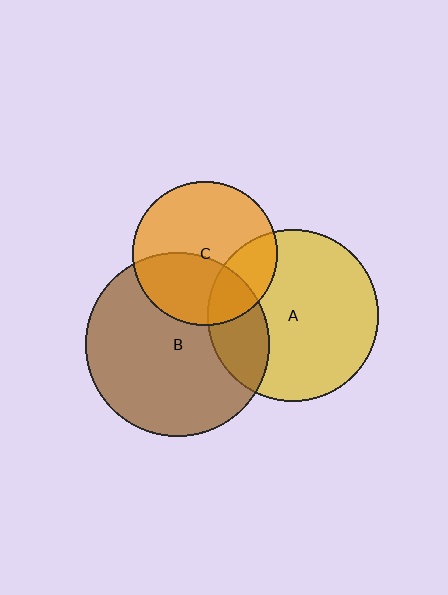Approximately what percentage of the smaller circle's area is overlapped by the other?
Approximately 40%.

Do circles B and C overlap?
Yes.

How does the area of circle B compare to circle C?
Approximately 1.6 times.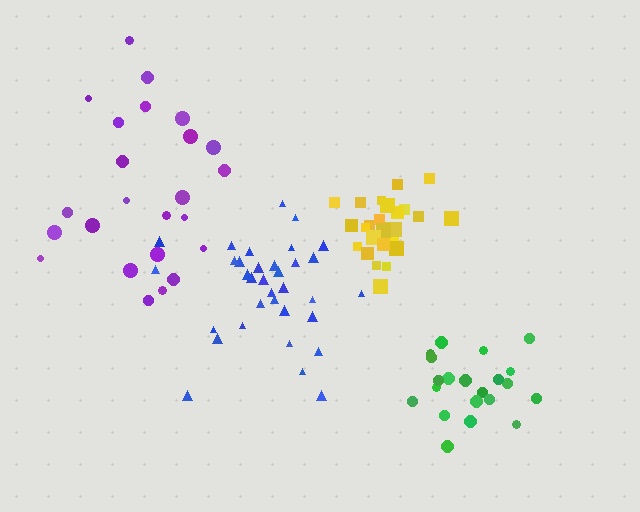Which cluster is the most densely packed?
Yellow.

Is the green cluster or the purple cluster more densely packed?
Green.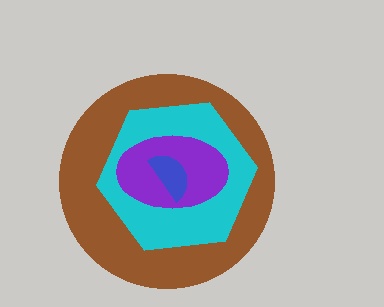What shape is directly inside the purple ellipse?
The blue semicircle.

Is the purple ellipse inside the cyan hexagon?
Yes.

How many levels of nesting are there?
4.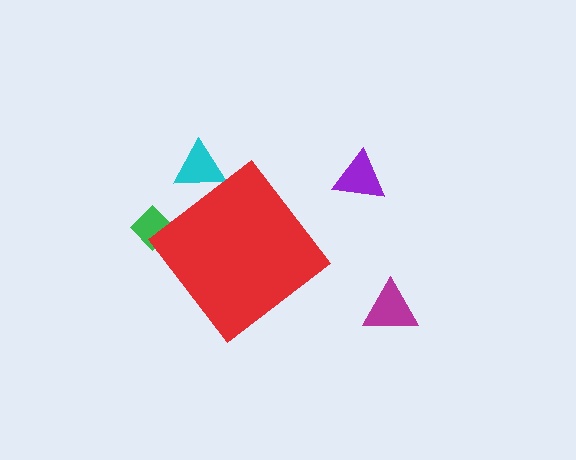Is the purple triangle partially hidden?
No, the purple triangle is fully visible.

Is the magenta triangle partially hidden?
No, the magenta triangle is fully visible.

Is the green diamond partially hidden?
Yes, the green diamond is partially hidden behind the red diamond.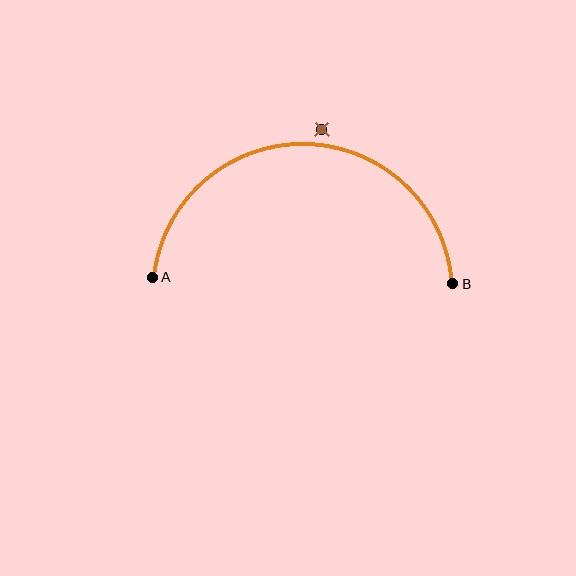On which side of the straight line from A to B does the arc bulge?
The arc bulges above the straight line connecting A and B.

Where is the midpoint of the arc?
The arc midpoint is the point on the curve farthest from the straight line joining A and B. It sits above that line.